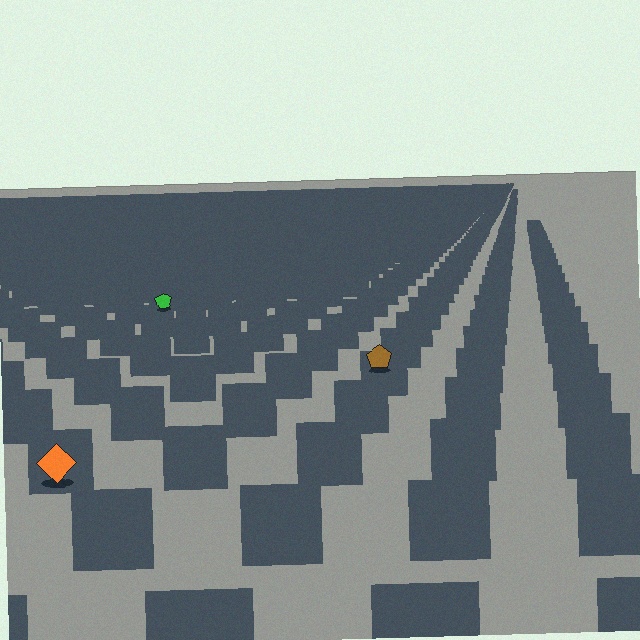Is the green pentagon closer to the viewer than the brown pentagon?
No. The brown pentagon is closer — you can tell from the texture gradient: the ground texture is coarser near it.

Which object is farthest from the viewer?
The green pentagon is farthest from the viewer. It appears smaller and the ground texture around it is denser.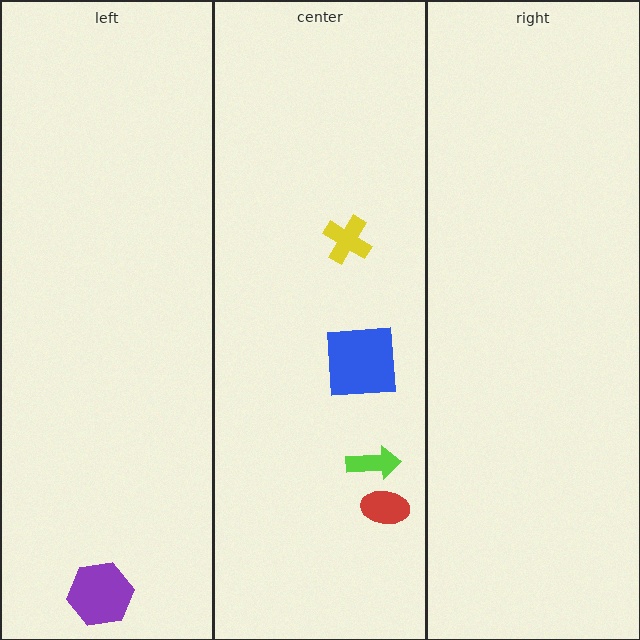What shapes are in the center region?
The yellow cross, the red ellipse, the blue square, the lime arrow.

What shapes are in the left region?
The purple hexagon.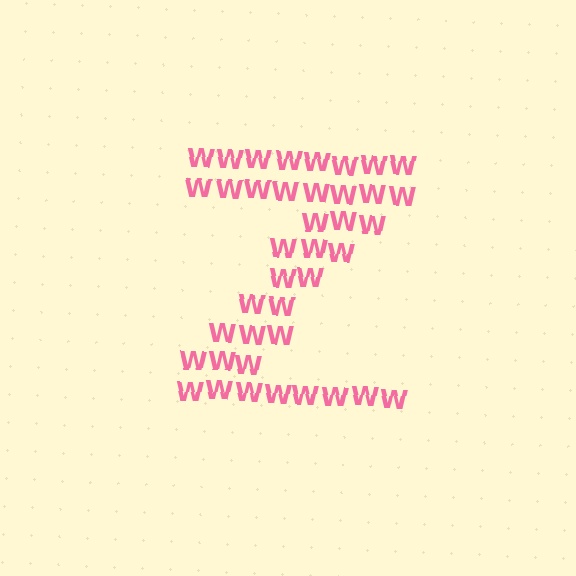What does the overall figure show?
The overall figure shows the letter Z.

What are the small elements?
The small elements are letter W's.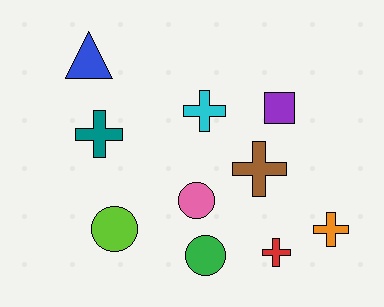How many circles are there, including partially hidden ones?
There are 3 circles.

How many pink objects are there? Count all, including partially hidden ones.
There is 1 pink object.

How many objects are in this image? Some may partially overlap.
There are 10 objects.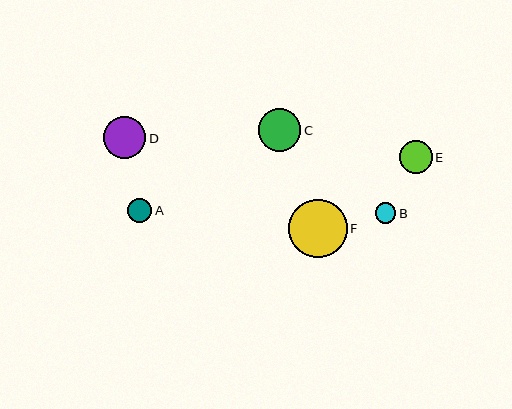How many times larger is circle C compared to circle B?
Circle C is approximately 2.1 times the size of circle B.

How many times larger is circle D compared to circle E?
Circle D is approximately 1.3 times the size of circle E.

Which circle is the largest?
Circle F is the largest with a size of approximately 59 pixels.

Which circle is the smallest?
Circle B is the smallest with a size of approximately 21 pixels.